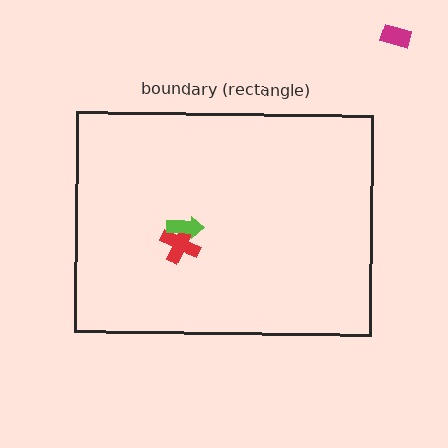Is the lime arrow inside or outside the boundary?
Inside.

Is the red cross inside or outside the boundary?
Inside.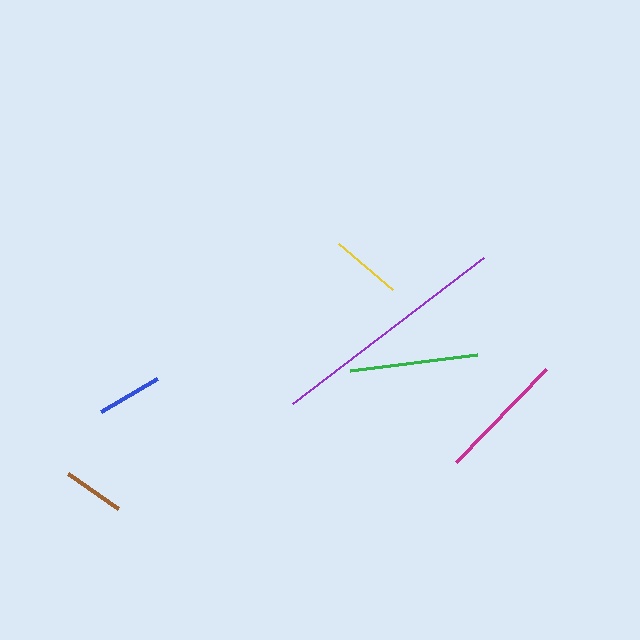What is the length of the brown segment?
The brown segment is approximately 61 pixels long.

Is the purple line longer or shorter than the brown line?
The purple line is longer than the brown line.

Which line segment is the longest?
The purple line is the longest at approximately 240 pixels.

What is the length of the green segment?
The green segment is approximately 129 pixels long.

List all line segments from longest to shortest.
From longest to shortest: purple, magenta, green, yellow, blue, brown.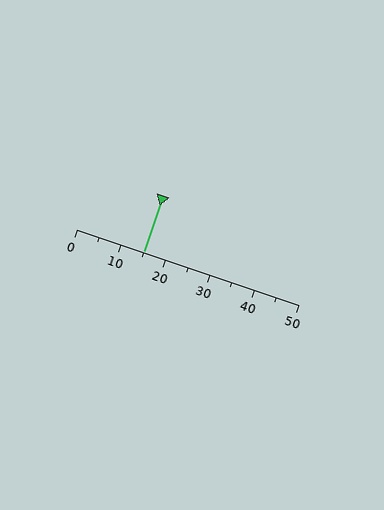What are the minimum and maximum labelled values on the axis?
The axis runs from 0 to 50.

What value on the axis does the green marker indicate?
The marker indicates approximately 15.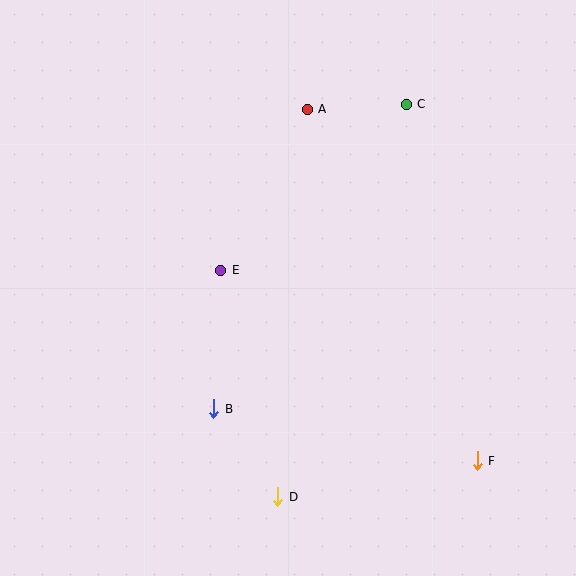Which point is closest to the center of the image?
Point E at (221, 270) is closest to the center.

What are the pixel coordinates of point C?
Point C is at (406, 104).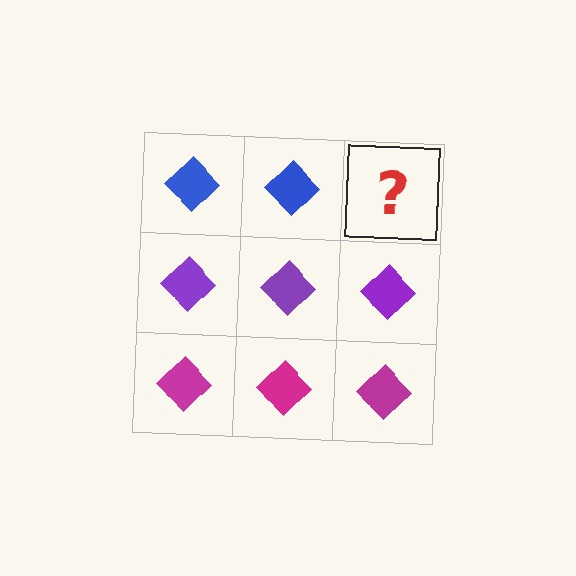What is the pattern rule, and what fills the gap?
The rule is that each row has a consistent color. The gap should be filled with a blue diamond.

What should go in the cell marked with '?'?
The missing cell should contain a blue diamond.